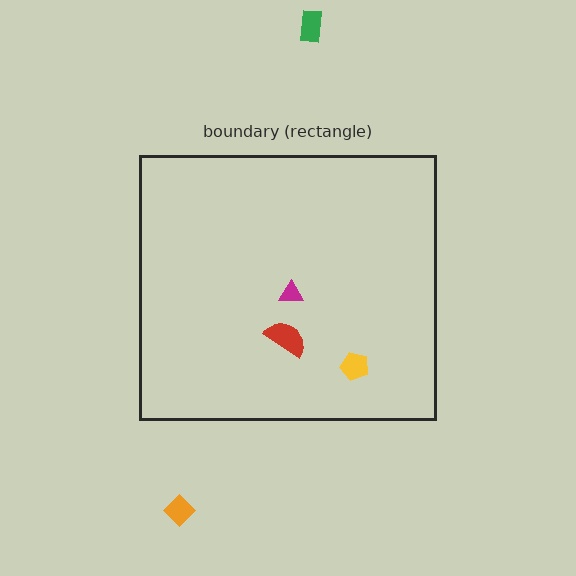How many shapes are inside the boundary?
3 inside, 2 outside.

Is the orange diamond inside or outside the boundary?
Outside.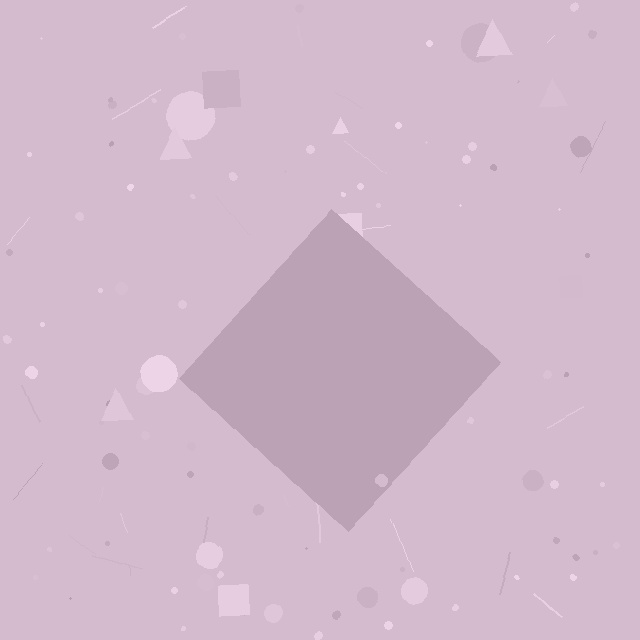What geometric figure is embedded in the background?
A diamond is embedded in the background.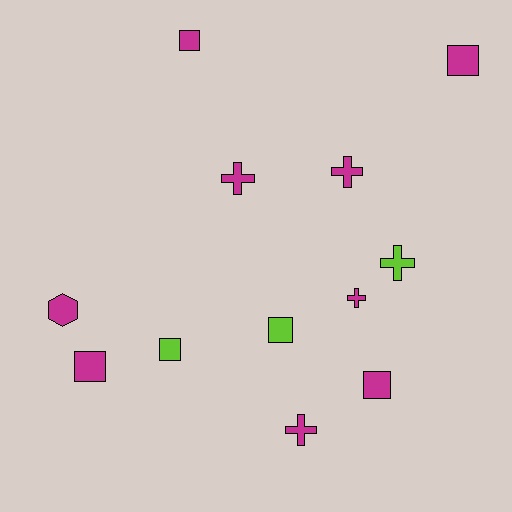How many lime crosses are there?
There is 1 lime cross.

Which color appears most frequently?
Magenta, with 9 objects.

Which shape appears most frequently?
Square, with 6 objects.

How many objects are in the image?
There are 12 objects.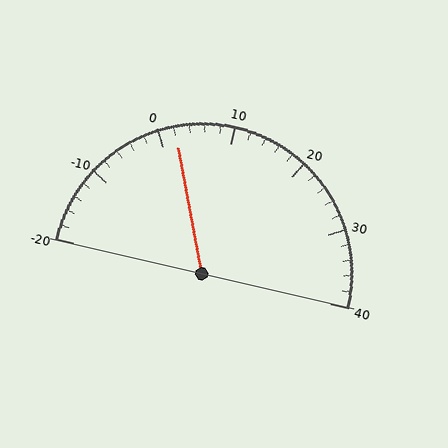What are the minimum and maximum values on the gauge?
The gauge ranges from -20 to 40.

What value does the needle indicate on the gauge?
The needle indicates approximately 2.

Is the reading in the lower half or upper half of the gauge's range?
The reading is in the lower half of the range (-20 to 40).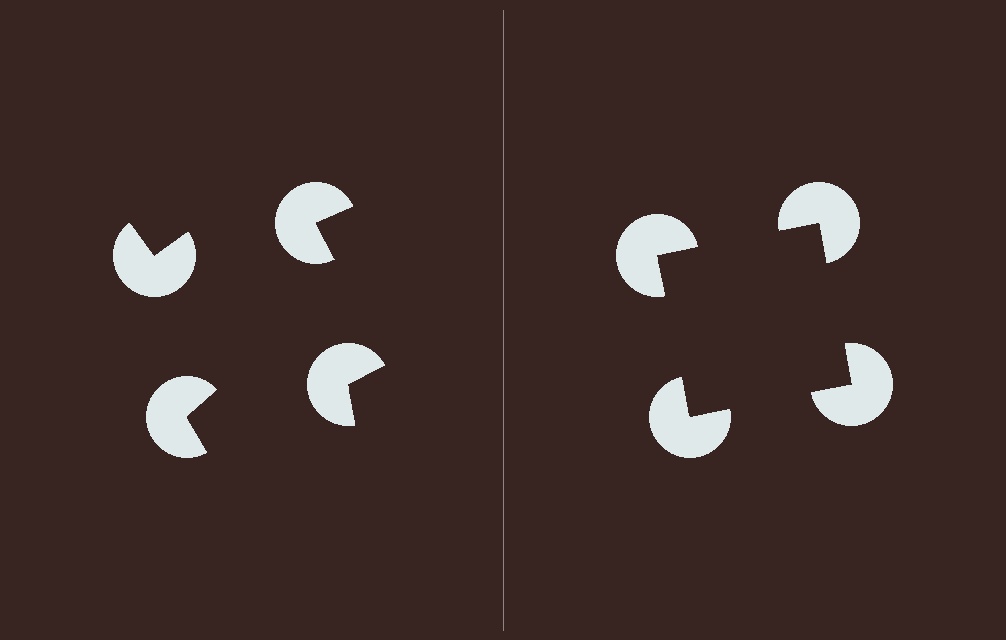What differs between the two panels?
The pac-man discs are positioned identically on both sides; only the wedge orientations differ. On the right they align to a square; on the left they are misaligned.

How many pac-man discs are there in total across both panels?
8 — 4 on each side.